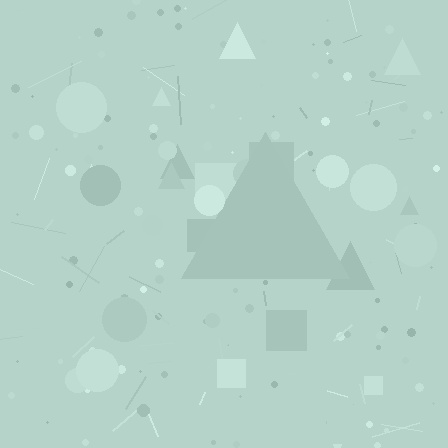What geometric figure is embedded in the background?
A triangle is embedded in the background.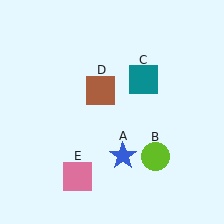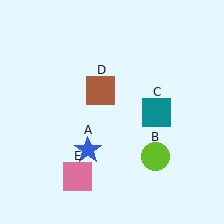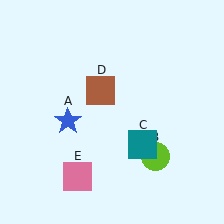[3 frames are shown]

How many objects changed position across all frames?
2 objects changed position: blue star (object A), teal square (object C).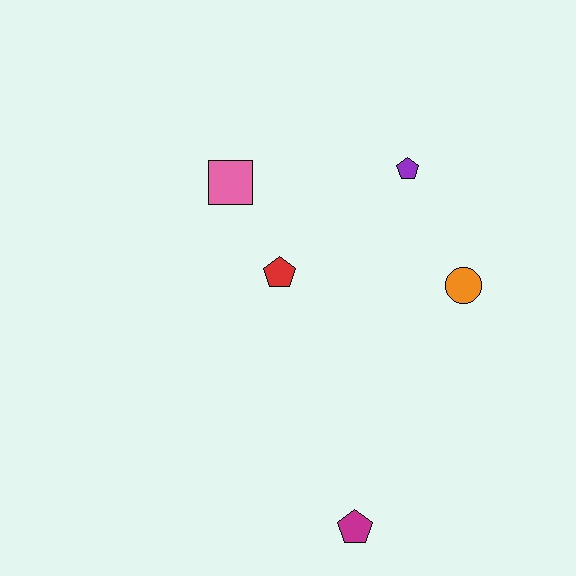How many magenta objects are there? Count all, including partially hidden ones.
There is 1 magenta object.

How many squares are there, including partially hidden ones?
There is 1 square.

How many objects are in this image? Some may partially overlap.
There are 5 objects.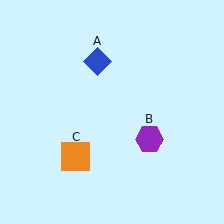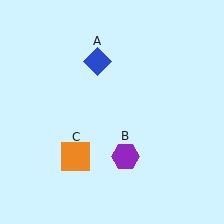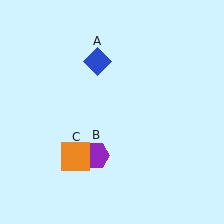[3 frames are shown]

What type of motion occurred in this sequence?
The purple hexagon (object B) rotated clockwise around the center of the scene.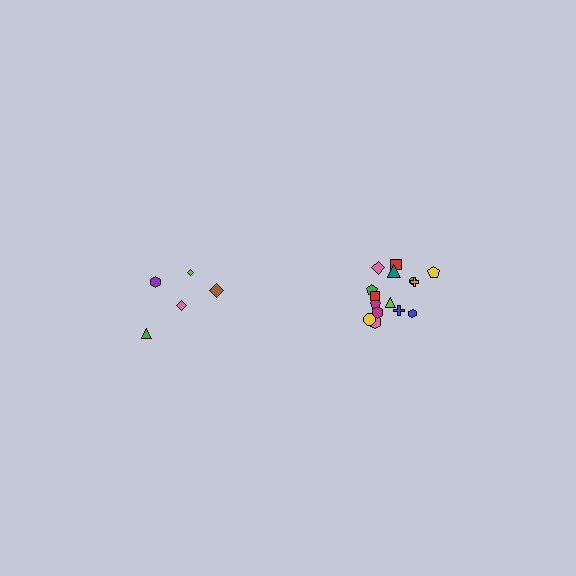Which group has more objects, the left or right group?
The right group.